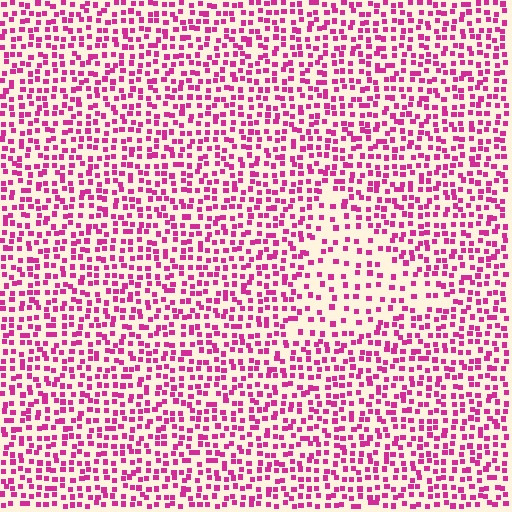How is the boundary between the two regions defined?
The boundary is defined by a change in element density (approximately 1.9x ratio). All elements are the same color, size, and shape.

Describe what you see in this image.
The image contains small magenta elements arranged at two different densities. A triangle-shaped region is visible where the elements are less densely packed than the surrounding area.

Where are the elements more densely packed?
The elements are more densely packed outside the triangle boundary.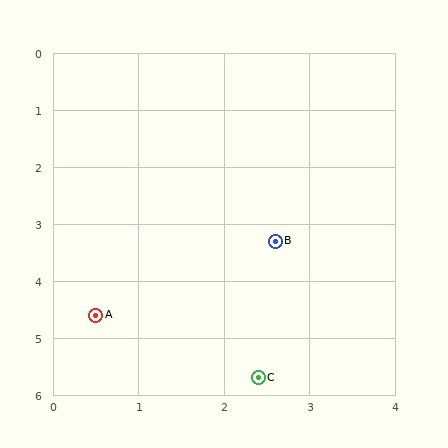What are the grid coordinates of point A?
Point A is at approximately (0.5, 4.6).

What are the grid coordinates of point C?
Point C is at approximately (2.4, 5.7).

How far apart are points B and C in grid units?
Points B and C are about 2.4 grid units apart.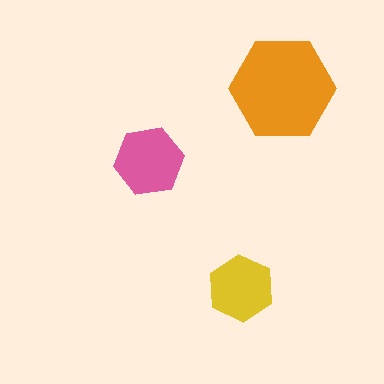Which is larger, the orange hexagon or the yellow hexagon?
The orange one.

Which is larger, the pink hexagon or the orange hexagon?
The orange one.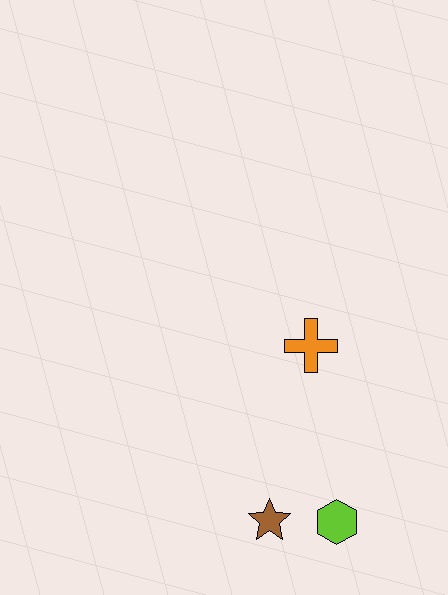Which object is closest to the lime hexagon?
The brown star is closest to the lime hexagon.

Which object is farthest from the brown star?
The orange cross is farthest from the brown star.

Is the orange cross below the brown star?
No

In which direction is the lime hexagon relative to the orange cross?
The lime hexagon is below the orange cross.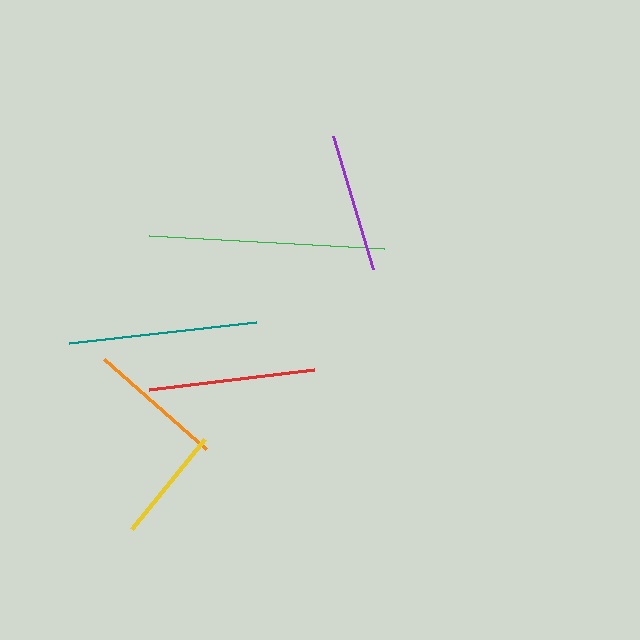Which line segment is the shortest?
The yellow line is the shortest at approximately 117 pixels.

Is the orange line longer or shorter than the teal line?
The teal line is longer than the orange line.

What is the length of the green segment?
The green segment is approximately 235 pixels long.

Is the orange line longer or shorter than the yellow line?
The orange line is longer than the yellow line.